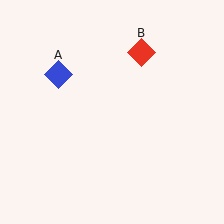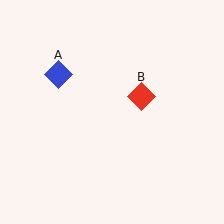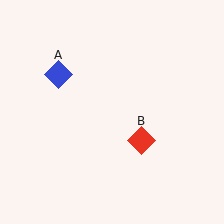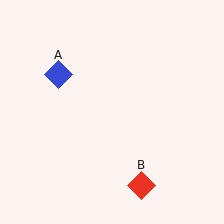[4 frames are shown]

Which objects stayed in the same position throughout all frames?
Blue diamond (object A) remained stationary.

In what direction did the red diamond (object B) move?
The red diamond (object B) moved down.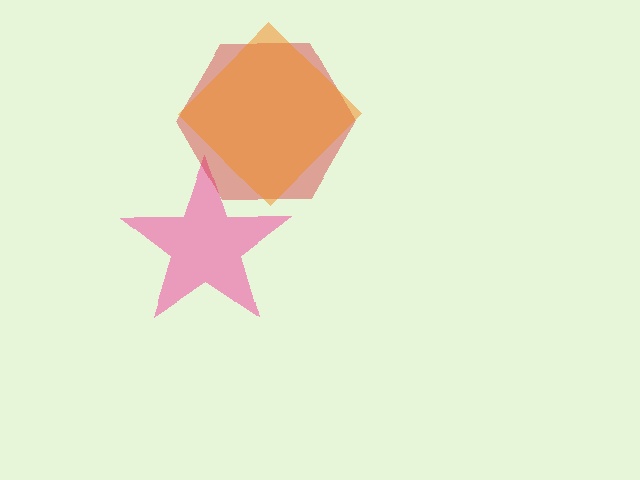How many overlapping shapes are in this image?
There are 3 overlapping shapes in the image.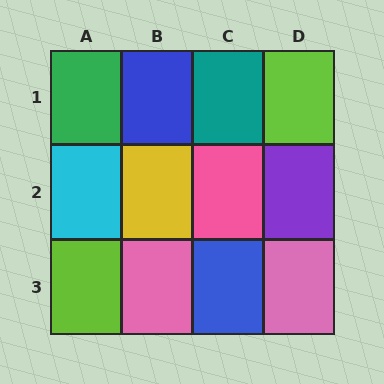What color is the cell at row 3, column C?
Blue.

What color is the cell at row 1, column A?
Green.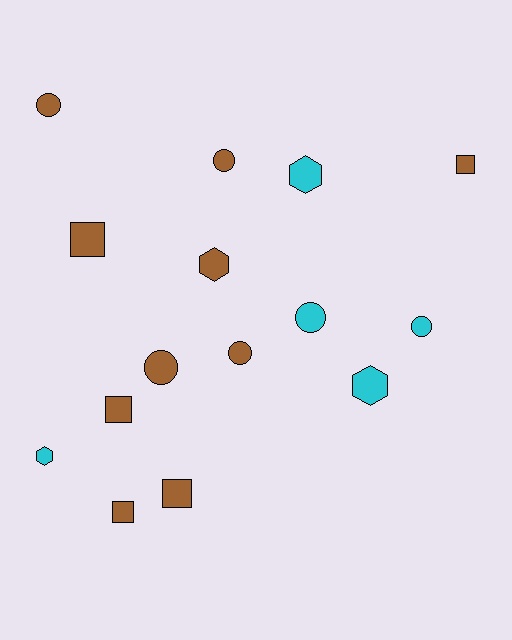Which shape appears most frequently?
Circle, with 6 objects.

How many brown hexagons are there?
There is 1 brown hexagon.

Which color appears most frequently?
Brown, with 10 objects.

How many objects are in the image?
There are 15 objects.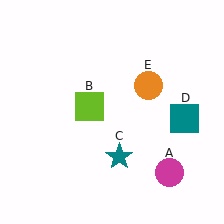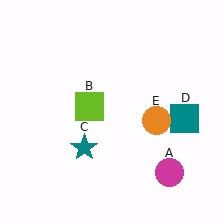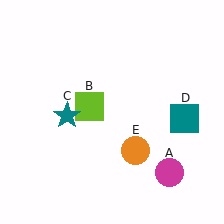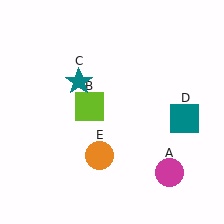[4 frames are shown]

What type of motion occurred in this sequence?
The teal star (object C), orange circle (object E) rotated clockwise around the center of the scene.